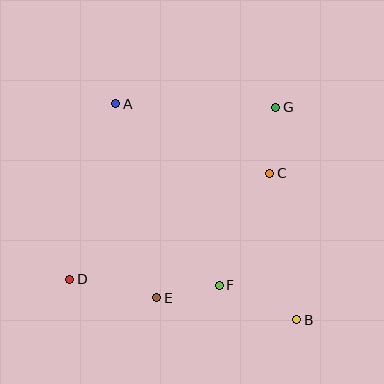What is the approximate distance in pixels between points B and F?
The distance between B and F is approximately 85 pixels.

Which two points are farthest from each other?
Points A and B are farthest from each other.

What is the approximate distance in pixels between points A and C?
The distance between A and C is approximately 169 pixels.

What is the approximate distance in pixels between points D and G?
The distance between D and G is approximately 268 pixels.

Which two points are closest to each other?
Points E and F are closest to each other.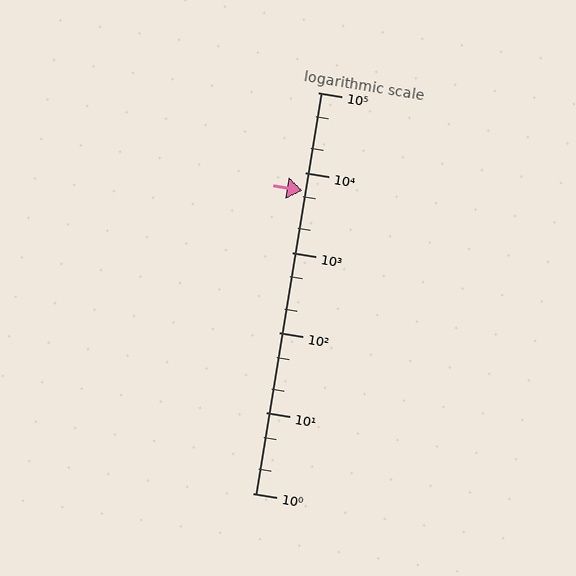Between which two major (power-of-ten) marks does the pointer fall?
The pointer is between 1000 and 10000.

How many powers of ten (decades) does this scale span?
The scale spans 5 decades, from 1 to 100000.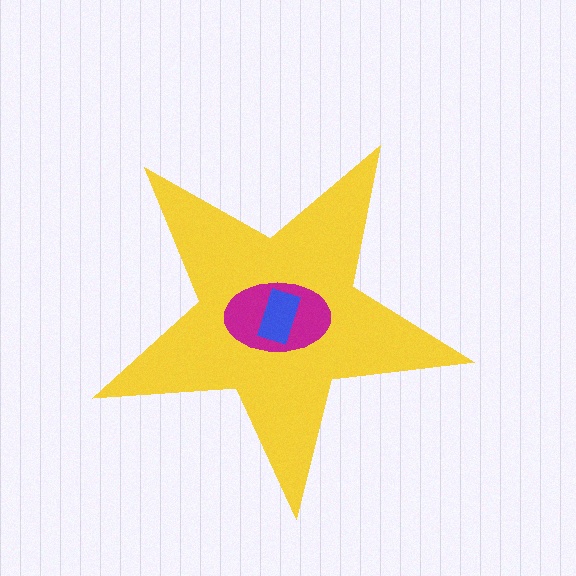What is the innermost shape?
The blue rectangle.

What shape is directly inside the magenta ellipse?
The blue rectangle.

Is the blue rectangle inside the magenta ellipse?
Yes.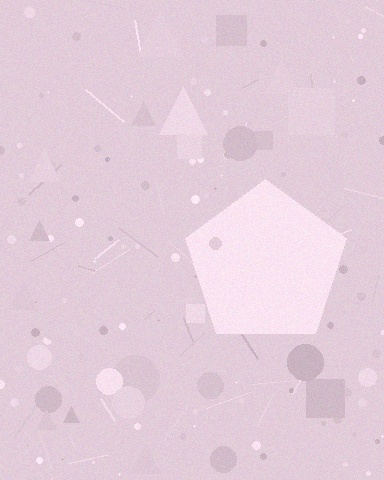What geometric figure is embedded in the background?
A pentagon is embedded in the background.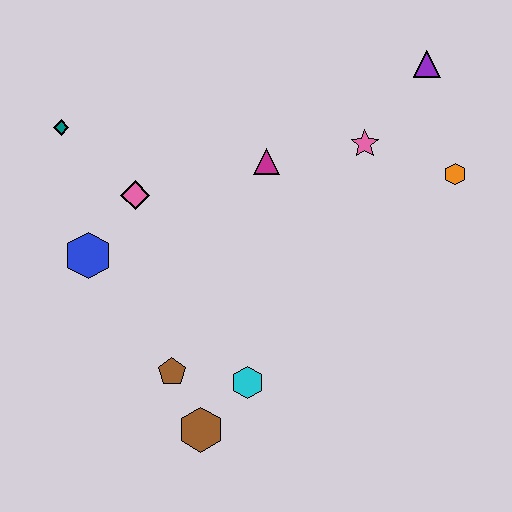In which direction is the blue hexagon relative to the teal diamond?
The blue hexagon is below the teal diamond.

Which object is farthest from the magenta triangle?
The brown hexagon is farthest from the magenta triangle.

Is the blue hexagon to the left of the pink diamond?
Yes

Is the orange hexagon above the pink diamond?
Yes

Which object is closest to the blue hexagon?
The pink diamond is closest to the blue hexagon.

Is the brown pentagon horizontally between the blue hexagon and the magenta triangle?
Yes